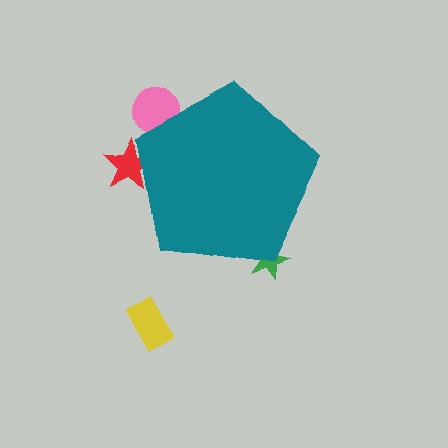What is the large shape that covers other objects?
A teal pentagon.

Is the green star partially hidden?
Yes, the green star is partially hidden behind the teal pentagon.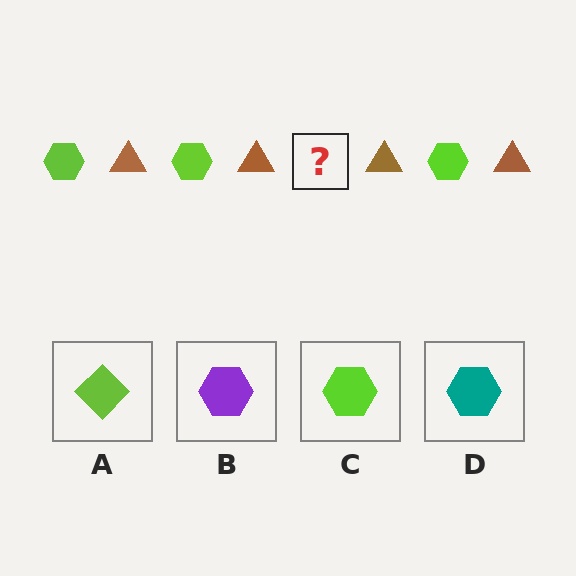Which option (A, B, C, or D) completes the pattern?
C.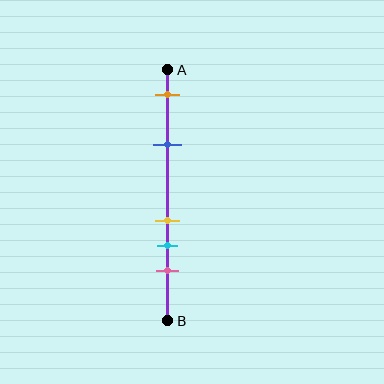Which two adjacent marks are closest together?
The yellow and cyan marks are the closest adjacent pair.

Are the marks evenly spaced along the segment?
No, the marks are not evenly spaced.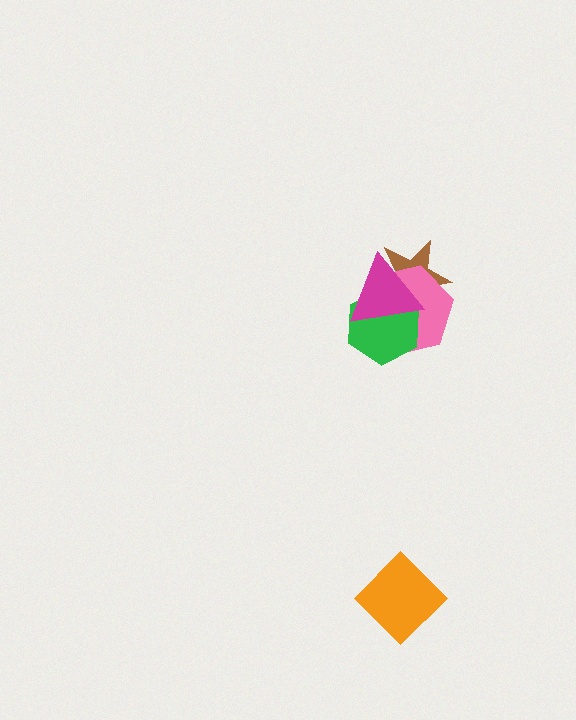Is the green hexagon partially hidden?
Yes, it is partially covered by another shape.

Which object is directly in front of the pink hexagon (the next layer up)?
The green hexagon is directly in front of the pink hexagon.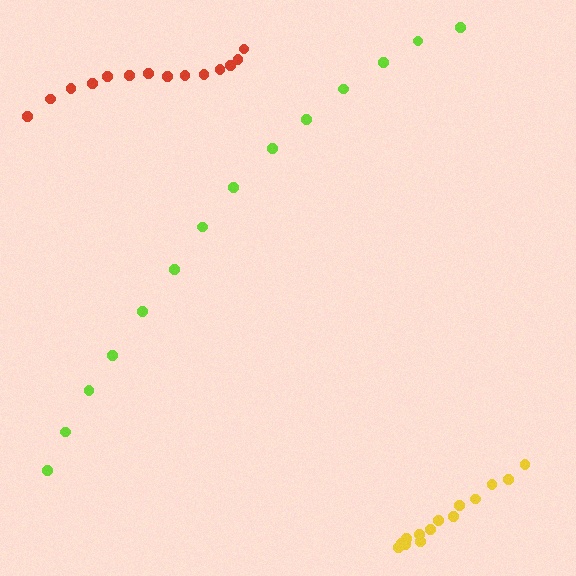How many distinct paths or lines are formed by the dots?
There are 3 distinct paths.